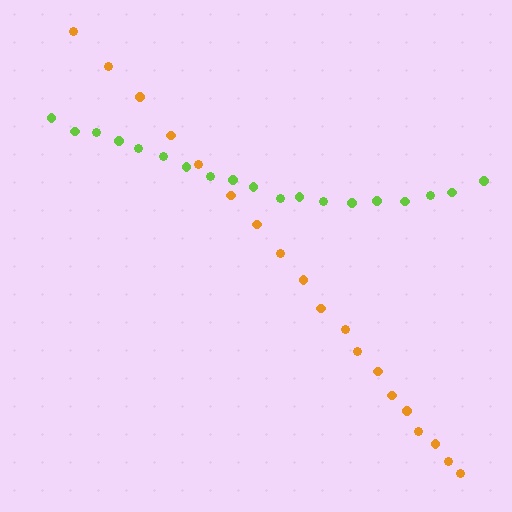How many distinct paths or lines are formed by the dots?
There are 2 distinct paths.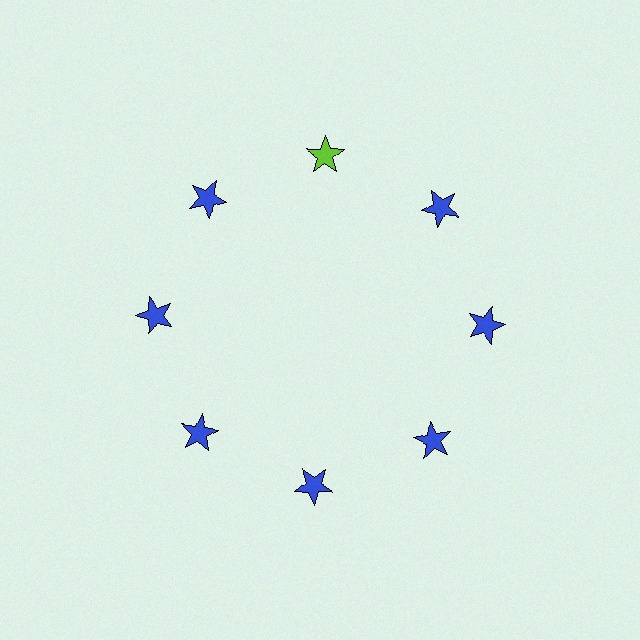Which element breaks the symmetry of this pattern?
The lime star at roughly the 12 o'clock position breaks the symmetry. All other shapes are blue stars.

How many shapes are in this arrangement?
There are 8 shapes arranged in a ring pattern.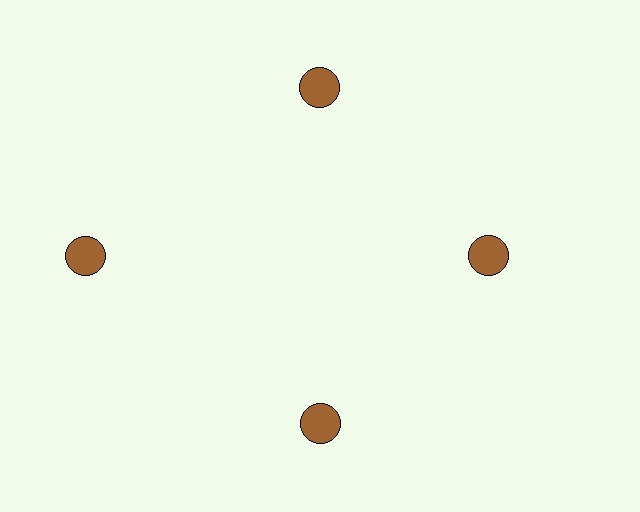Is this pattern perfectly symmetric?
No. The 4 brown circles are arranged in a ring, but one element near the 9 o'clock position is pushed outward from the center, breaking the 4-fold rotational symmetry.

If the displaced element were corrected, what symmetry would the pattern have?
It would have 4-fold rotational symmetry — the pattern would map onto itself every 90 degrees.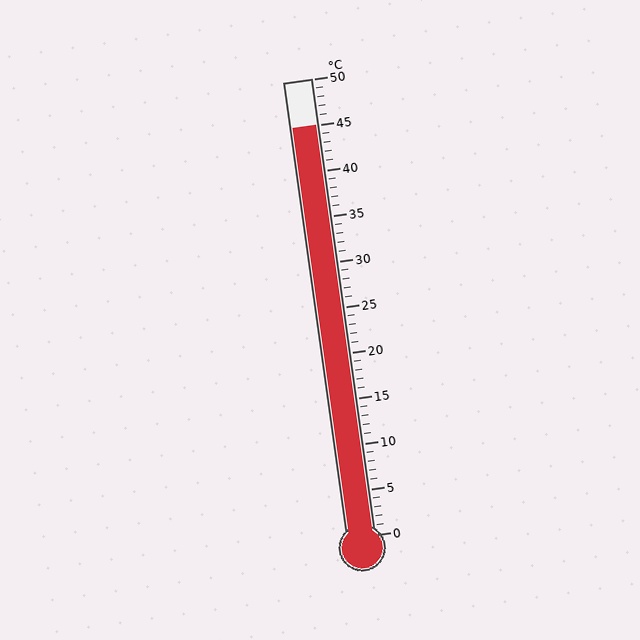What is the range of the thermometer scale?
The thermometer scale ranges from 0°C to 50°C.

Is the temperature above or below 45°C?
The temperature is at 45°C.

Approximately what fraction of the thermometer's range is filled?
The thermometer is filled to approximately 90% of its range.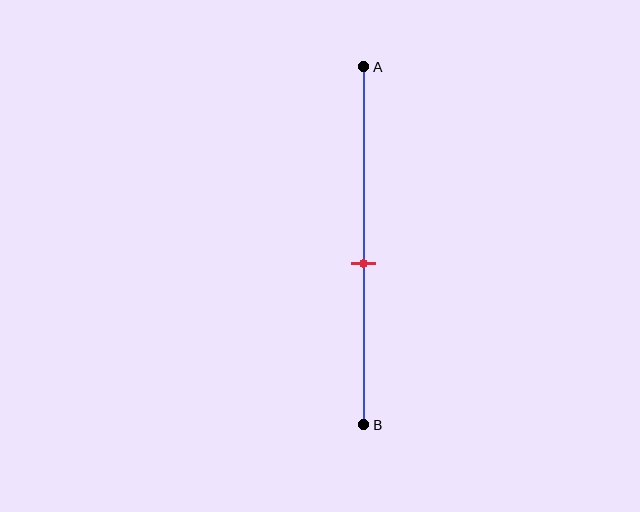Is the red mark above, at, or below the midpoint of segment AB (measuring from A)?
The red mark is below the midpoint of segment AB.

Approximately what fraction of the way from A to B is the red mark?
The red mark is approximately 55% of the way from A to B.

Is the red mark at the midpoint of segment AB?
No, the mark is at about 55% from A, not at the 50% midpoint.